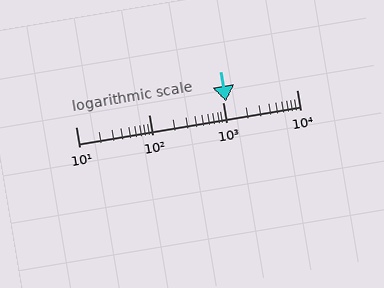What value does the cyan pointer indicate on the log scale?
The pointer indicates approximately 1100.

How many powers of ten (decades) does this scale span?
The scale spans 3 decades, from 10 to 10000.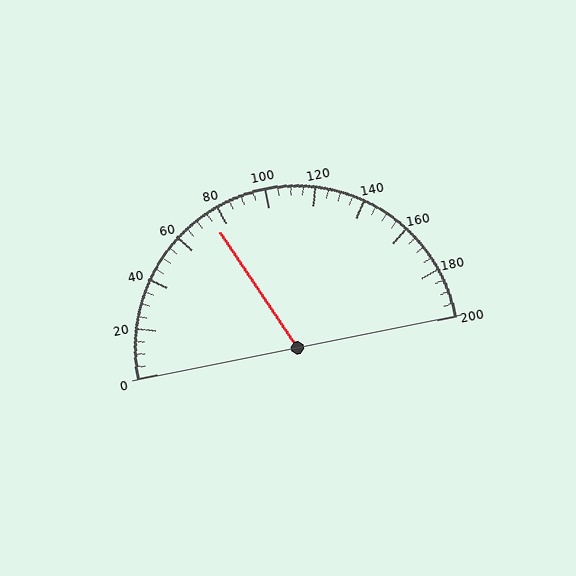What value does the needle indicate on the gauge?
The needle indicates approximately 75.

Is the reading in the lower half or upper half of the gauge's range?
The reading is in the lower half of the range (0 to 200).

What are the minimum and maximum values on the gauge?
The gauge ranges from 0 to 200.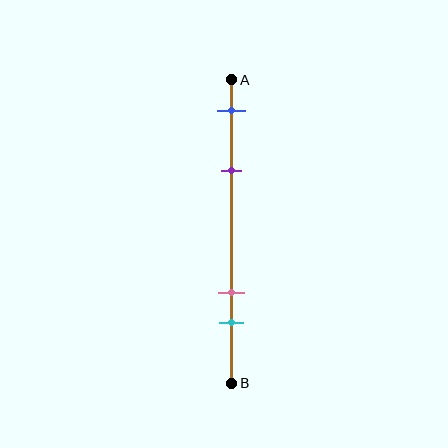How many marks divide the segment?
There are 4 marks dividing the segment.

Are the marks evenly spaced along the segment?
No, the marks are not evenly spaced.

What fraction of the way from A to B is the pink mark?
The pink mark is approximately 70% (0.7) of the way from A to B.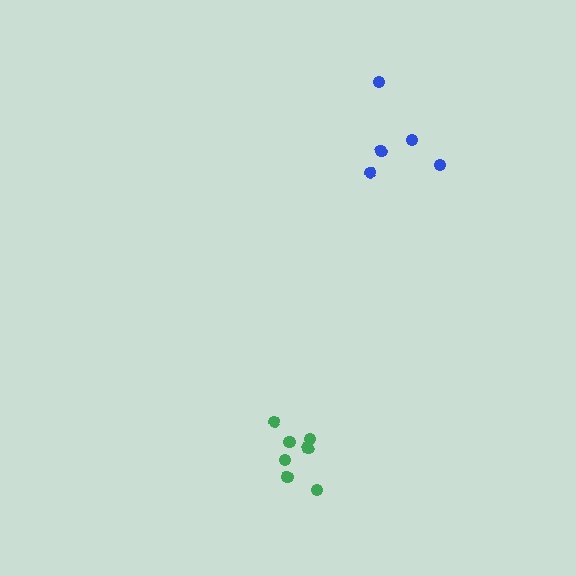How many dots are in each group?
Group 1: 5 dots, Group 2: 8 dots (13 total).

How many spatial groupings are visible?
There are 2 spatial groupings.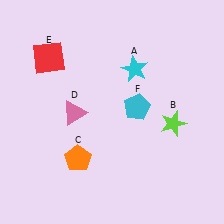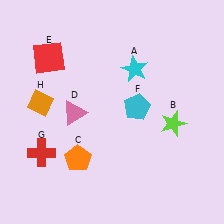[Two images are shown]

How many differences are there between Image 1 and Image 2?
There are 2 differences between the two images.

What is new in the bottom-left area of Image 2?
A red cross (G) was added in the bottom-left area of Image 2.